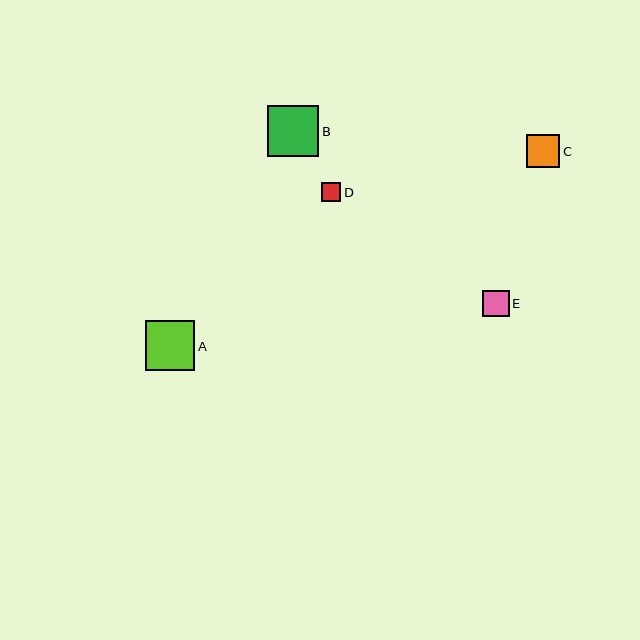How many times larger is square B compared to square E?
Square B is approximately 1.9 times the size of square E.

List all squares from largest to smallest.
From largest to smallest: B, A, C, E, D.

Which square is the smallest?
Square D is the smallest with a size of approximately 19 pixels.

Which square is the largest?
Square B is the largest with a size of approximately 51 pixels.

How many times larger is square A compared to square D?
Square A is approximately 2.6 times the size of square D.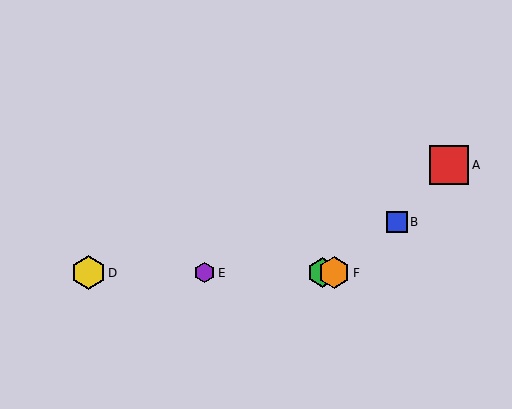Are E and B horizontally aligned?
No, E is at y≈273 and B is at y≈222.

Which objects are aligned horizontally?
Objects C, D, E, F are aligned horizontally.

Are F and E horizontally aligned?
Yes, both are at y≈273.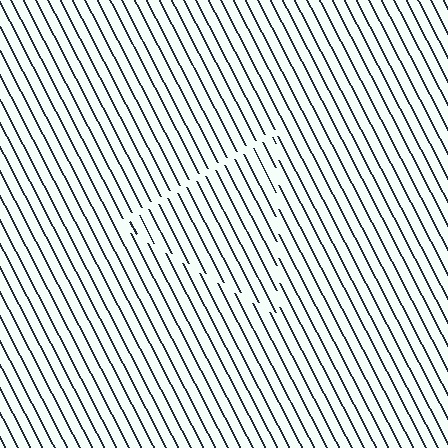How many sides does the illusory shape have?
3 sides — the line-ends trace a triangle.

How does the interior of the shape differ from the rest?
The interior of the shape contains the same grating, shifted by half a period — the contour is defined by the phase discontinuity where line-ends from the inner and outer gratings abut.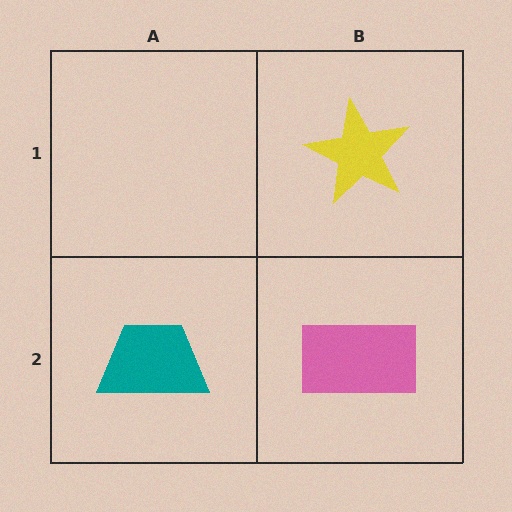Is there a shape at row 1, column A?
No, that cell is empty.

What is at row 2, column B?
A pink rectangle.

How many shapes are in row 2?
2 shapes.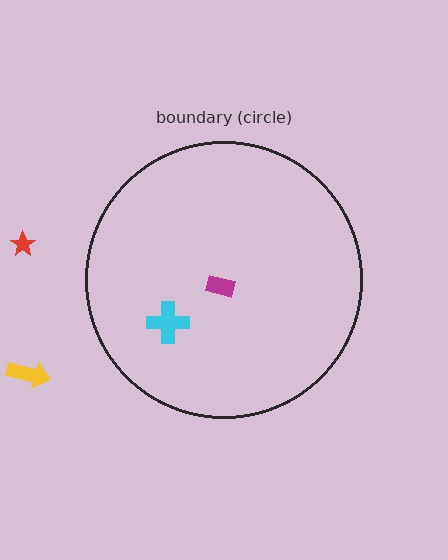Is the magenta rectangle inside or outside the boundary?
Inside.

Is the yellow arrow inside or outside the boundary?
Outside.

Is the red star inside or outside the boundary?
Outside.